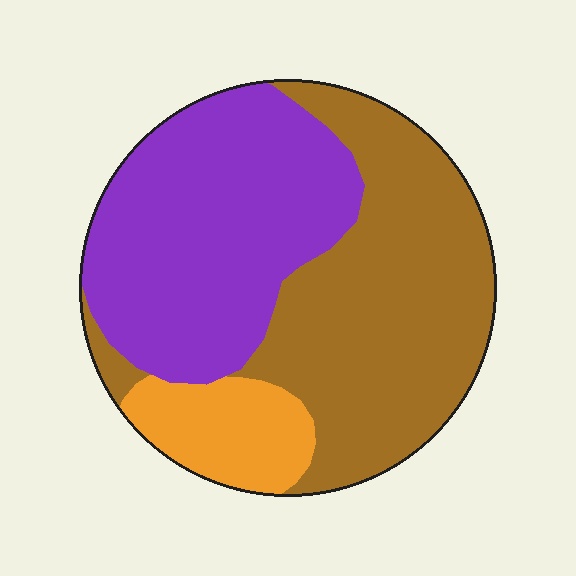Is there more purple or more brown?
Brown.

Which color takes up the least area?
Orange, at roughly 10%.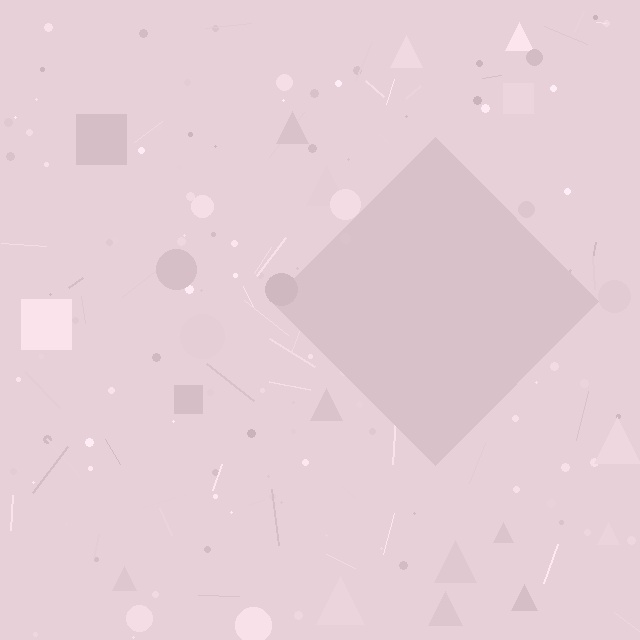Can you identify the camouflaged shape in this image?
The camouflaged shape is a diamond.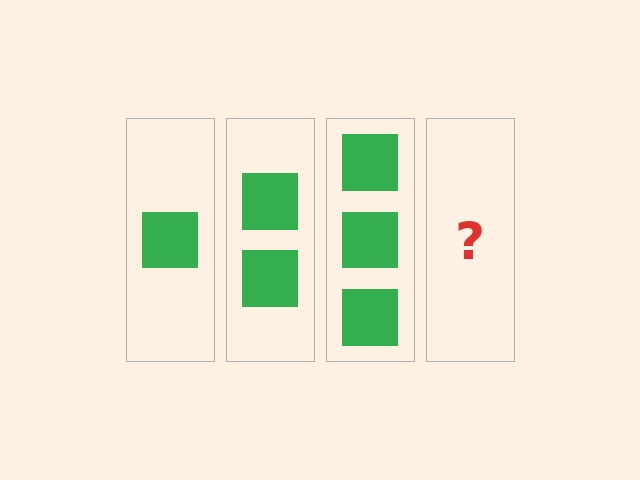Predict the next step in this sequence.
The next step is 4 squares.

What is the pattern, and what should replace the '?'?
The pattern is that each step adds one more square. The '?' should be 4 squares.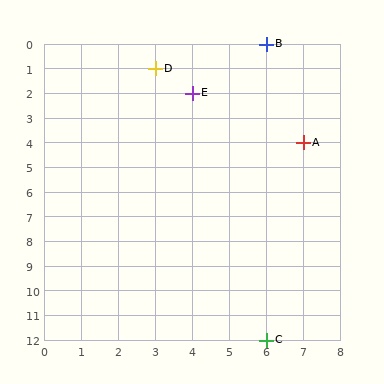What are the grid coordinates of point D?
Point D is at grid coordinates (3, 1).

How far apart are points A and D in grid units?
Points A and D are 4 columns and 3 rows apart (about 5.0 grid units diagonally).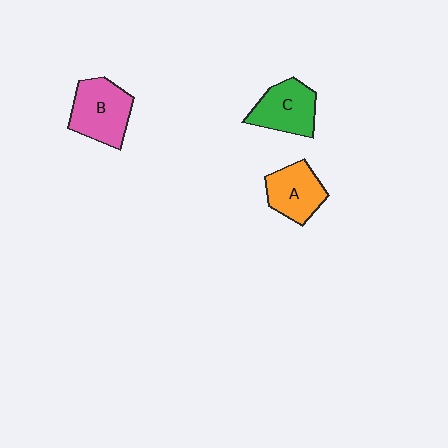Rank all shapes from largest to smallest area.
From largest to smallest: B (pink), C (green), A (orange).